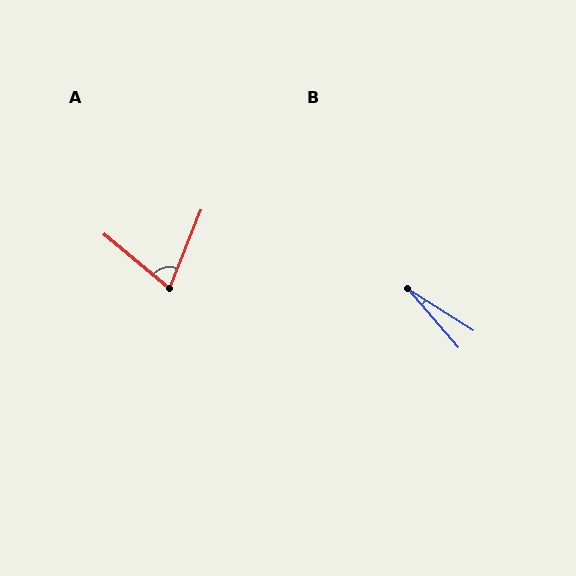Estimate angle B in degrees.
Approximately 17 degrees.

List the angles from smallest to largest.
B (17°), A (72°).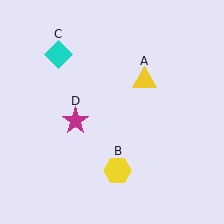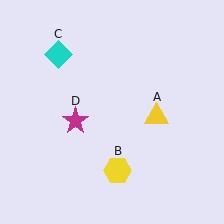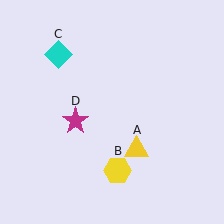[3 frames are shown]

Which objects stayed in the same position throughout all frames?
Yellow hexagon (object B) and cyan diamond (object C) and magenta star (object D) remained stationary.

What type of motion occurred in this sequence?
The yellow triangle (object A) rotated clockwise around the center of the scene.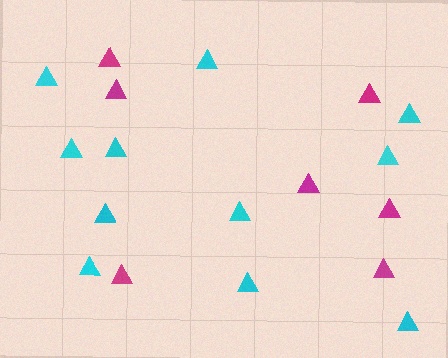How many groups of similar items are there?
There are 2 groups: one group of magenta triangles (7) and one group of cyan triangles (11).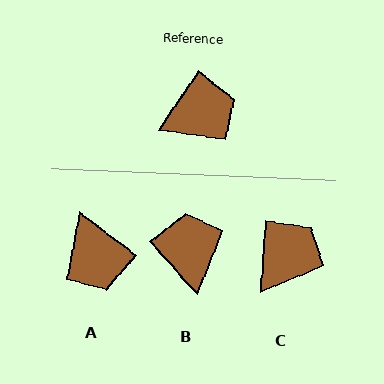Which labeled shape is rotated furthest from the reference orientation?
A, about 92 degrees away.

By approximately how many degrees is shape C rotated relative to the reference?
Approximately 30 degrees counter-clockwise.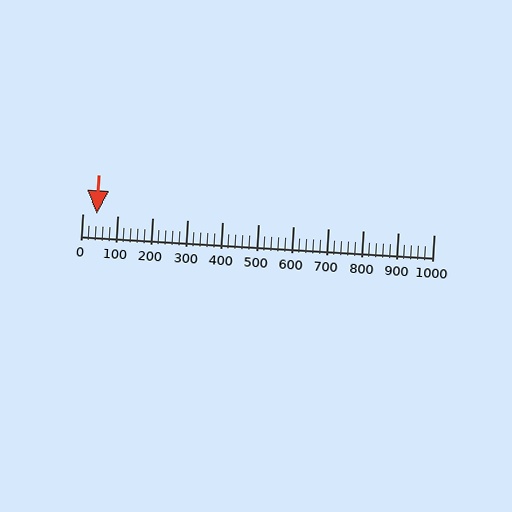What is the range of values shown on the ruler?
The ruler shows values from 0 to 1000.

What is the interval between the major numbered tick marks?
The major tick marks are spaced 100 units apart.